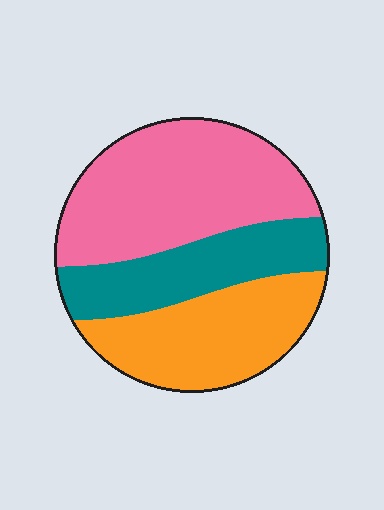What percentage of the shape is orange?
Orange covers roughly 30% of the shape.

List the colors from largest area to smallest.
From largest to smallest: pink, orange, teal.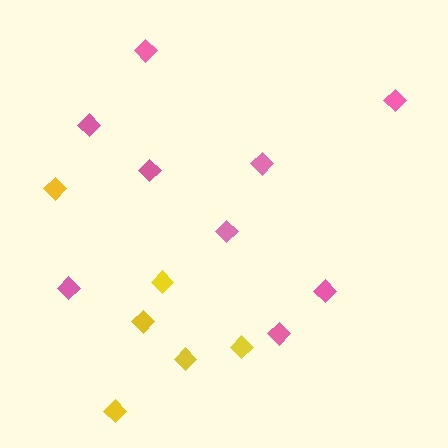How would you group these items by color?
There are 2 groups: one group of pink diamonds (9) and one group of yellow diamonds (6).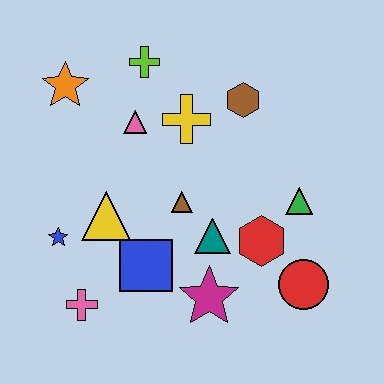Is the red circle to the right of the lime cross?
Yes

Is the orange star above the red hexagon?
Yes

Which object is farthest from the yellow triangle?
The red circle is farthest from the yellow triangle.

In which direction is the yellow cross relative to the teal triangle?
The yellow cross is above the teal triangle.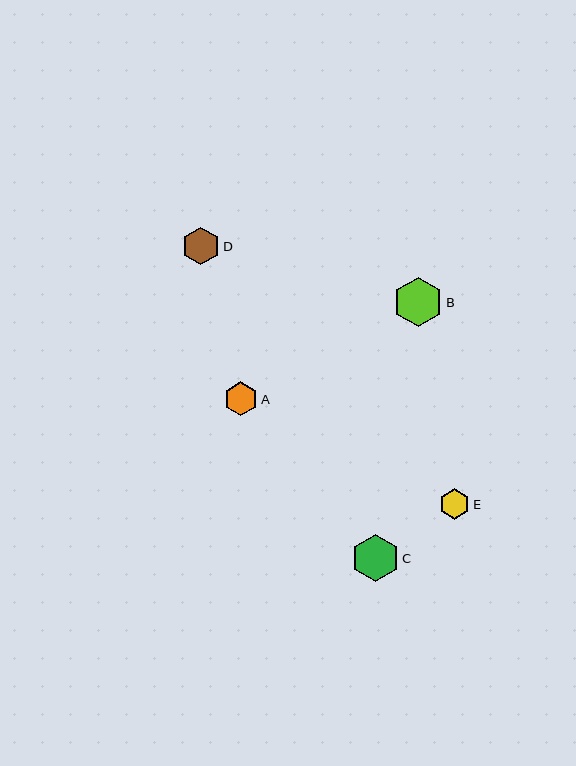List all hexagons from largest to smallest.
From largest to smallest: B, C, D, A, E.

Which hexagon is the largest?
Hexagon B is the largest with a size of approximately 49 pixels.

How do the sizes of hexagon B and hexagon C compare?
Hexagon B and hexagon C are approximately the same size.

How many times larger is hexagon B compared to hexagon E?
Hexagon B is approximately 1.6 times the size of hexagon E.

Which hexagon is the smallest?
Hexagon E is the smallest with a size of approximately 31 pixels.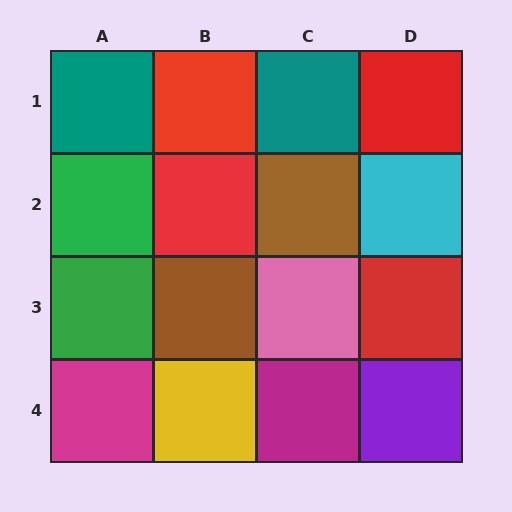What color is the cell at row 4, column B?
Yellow.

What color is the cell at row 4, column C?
Magenta.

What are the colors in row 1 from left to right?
Teal, red, teal, red.